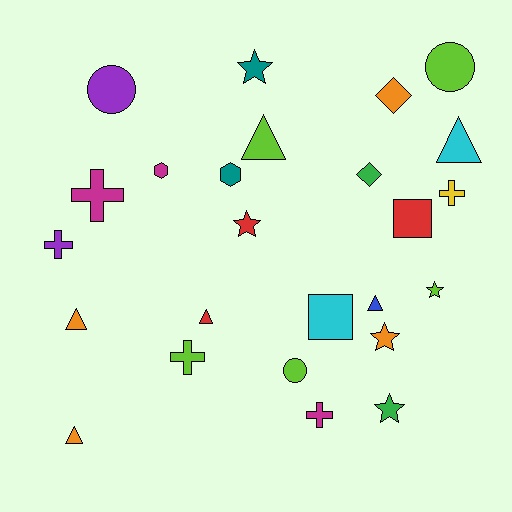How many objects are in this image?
There are 25 objects.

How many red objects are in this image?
There are 3 red objects.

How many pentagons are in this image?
There are no pentagons.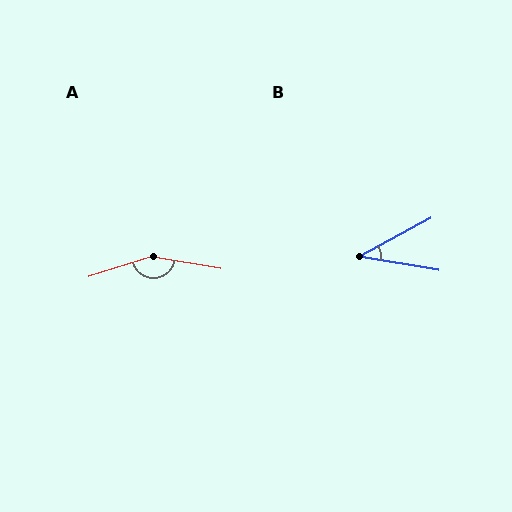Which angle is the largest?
A, at approximately 152 degrees.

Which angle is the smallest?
B, at approximately 38 degrees.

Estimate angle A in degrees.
Approximately 152 degrees.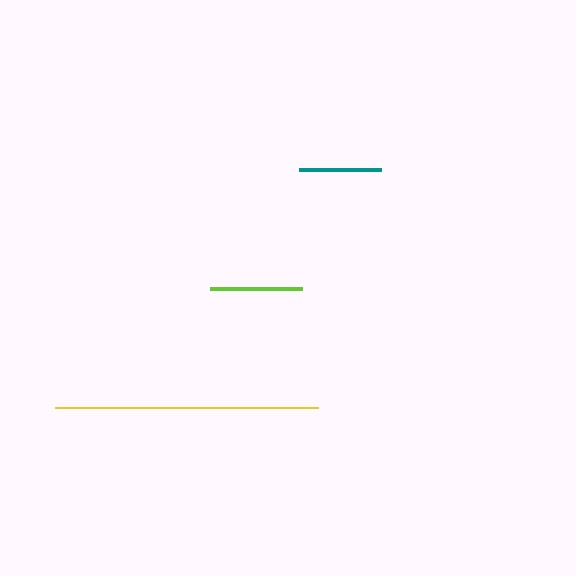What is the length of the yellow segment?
The yellow segment is approximately 263 pixels long.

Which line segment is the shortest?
The teal line is the shortest at approximately 82 pixels.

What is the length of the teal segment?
The teal segment is approximately 82 pixels long.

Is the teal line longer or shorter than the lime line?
The lime line is longer than the teal line.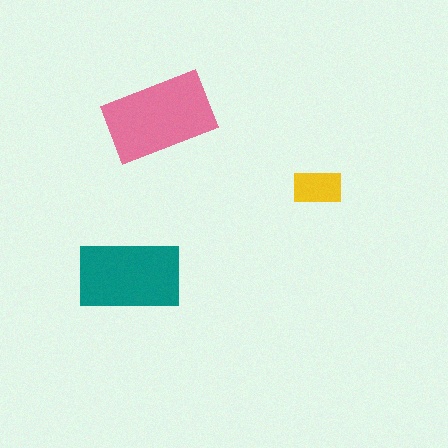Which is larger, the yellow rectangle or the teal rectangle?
The teal one.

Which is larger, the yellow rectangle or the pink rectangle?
The pink one.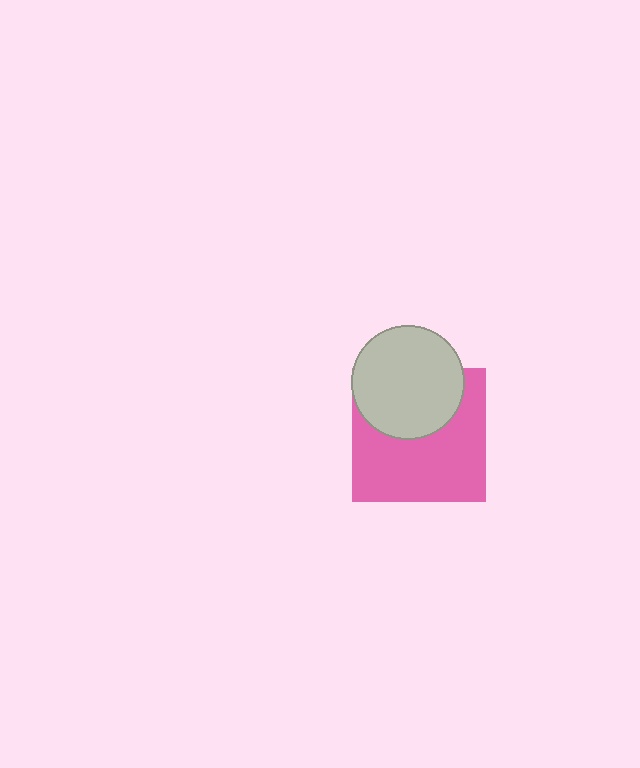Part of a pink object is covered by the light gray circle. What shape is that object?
It is a square.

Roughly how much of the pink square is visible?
About half of it is visible (roughly 62%).